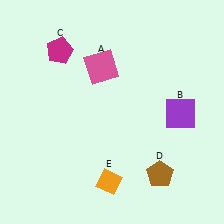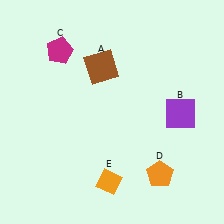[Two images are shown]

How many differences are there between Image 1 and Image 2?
There are 2 differences between the two images.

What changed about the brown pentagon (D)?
In Image 1, D is brown. In Image 2, it changed to orange.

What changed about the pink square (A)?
In Image 1, A is pink. In Image 2, it changed to brown.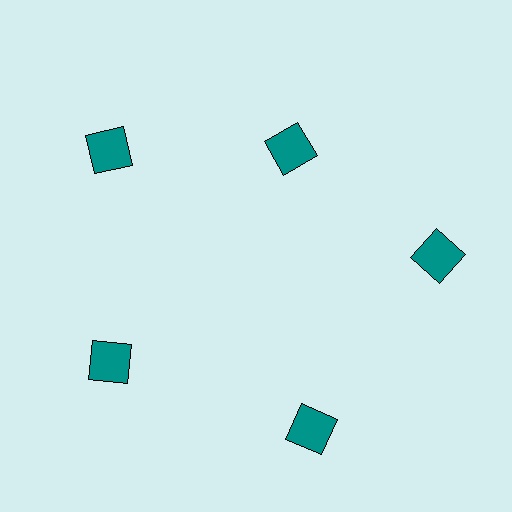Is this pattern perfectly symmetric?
No. The 5 teal squares are arranged in a ring, but one element near the 1 o'clock position is pulled inward toward the center, breaking the 5-fold rotational symmetry.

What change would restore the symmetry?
The symmetry would be restored by moving it outward, back onto the ring so that all 5 squares sit at equal angles and equal distance from the center.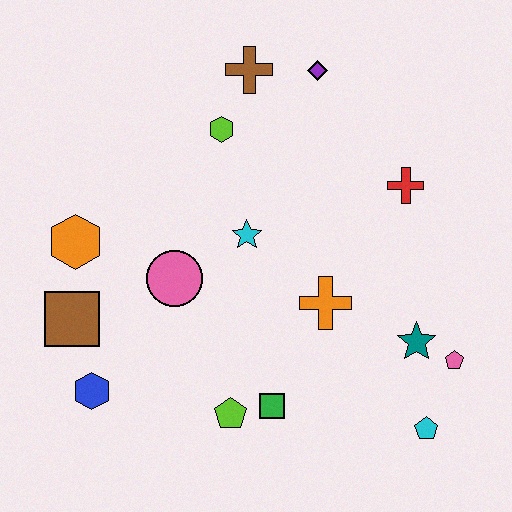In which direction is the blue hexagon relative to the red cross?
The blue hexagon is to the left of the red cross.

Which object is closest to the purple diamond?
The brown cross is closest to the purple diamond.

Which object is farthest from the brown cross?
The cyan pentagon is farthest from the brown cross.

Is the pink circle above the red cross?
No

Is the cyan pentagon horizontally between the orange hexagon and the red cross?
No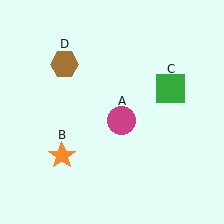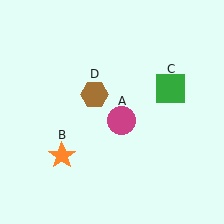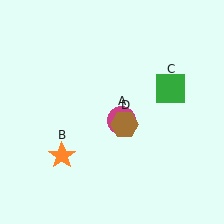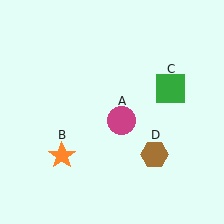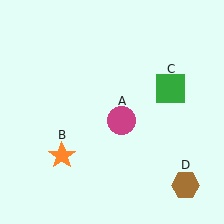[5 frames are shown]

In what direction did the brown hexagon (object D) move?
The brown hexagon (object D) moved down and to the right.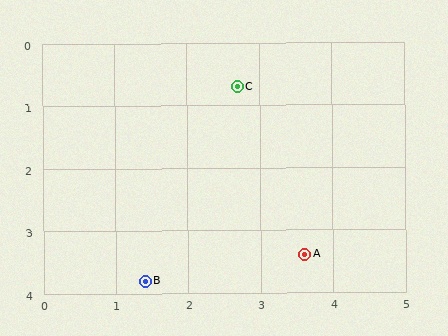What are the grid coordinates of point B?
Point B is at approximately (1.4, 3.8).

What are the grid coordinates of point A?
Point A is at approximately (3.6, 3.4).